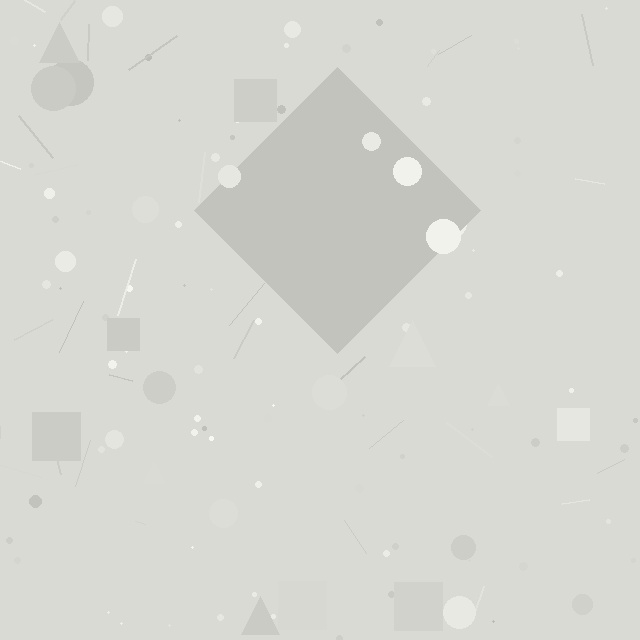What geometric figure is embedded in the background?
A diamond is embedded in the background.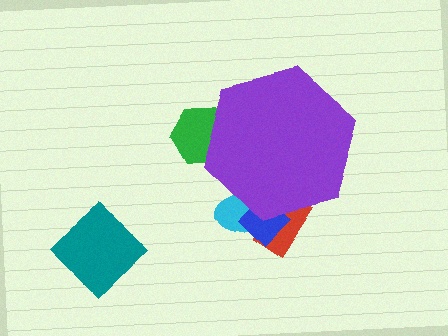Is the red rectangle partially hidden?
Yes, the red rectangle is partially hidden behind the purple hexagon.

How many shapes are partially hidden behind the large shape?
4 shapes are partially hidden.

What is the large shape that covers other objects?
A purple hexagon.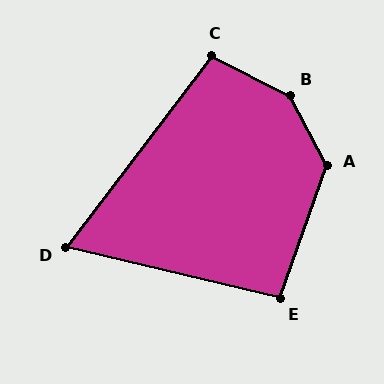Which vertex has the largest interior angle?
B, at approximately 145 degrees.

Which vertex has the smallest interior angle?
D, at approximately 66 degrees.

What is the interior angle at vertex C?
Approximately 100 degrees (obtuse).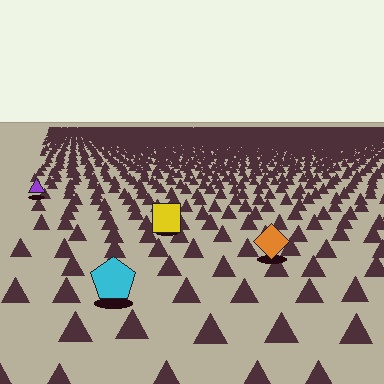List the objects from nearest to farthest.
From nearest to farthest: the cyan pentagon, the orange diamond, the yellow square, the purple triangle.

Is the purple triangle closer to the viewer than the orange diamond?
No. The orange diamond is closer — you can tell from the texture gradient: the ground texture is coarser near it.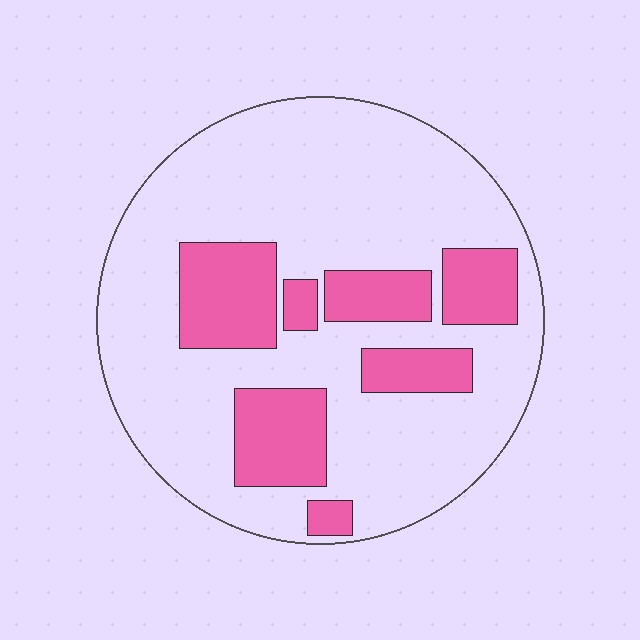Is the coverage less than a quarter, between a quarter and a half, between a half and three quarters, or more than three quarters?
Between a quarter and a half.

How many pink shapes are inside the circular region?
7.